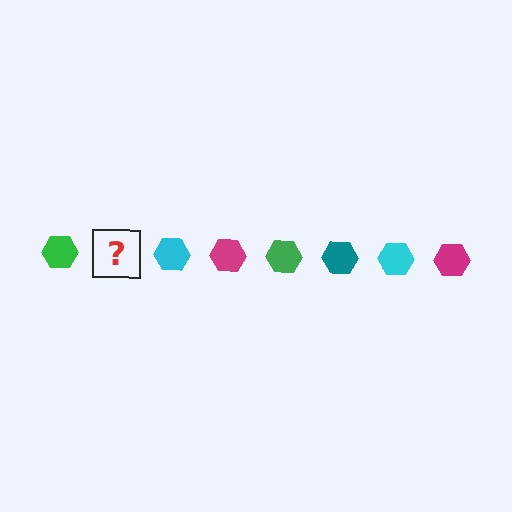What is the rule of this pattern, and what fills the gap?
The rule is that the pattern cycles through green, teal, cyan, magenta hexagons. The gap should be filled with a teal hexagon.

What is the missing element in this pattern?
The missing element is a teal hexagon.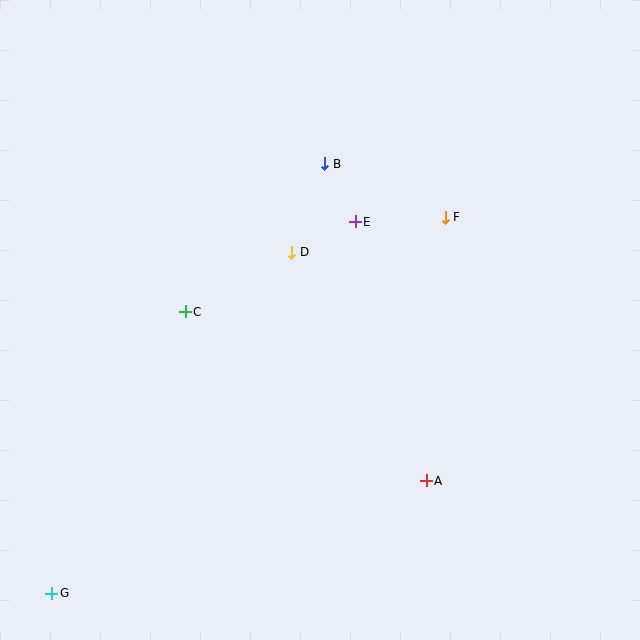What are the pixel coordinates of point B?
Point B is at (325, 164).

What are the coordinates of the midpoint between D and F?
The midpoint between D and F is at (368, 235).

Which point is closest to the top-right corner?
Point F is closest to the top-right corner.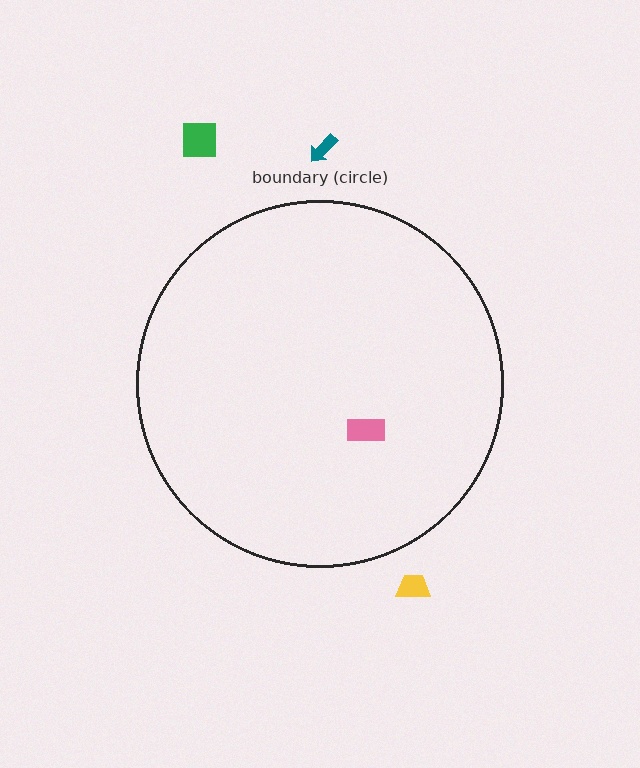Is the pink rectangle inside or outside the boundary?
Inside.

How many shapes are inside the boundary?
1 inside, 3 outside.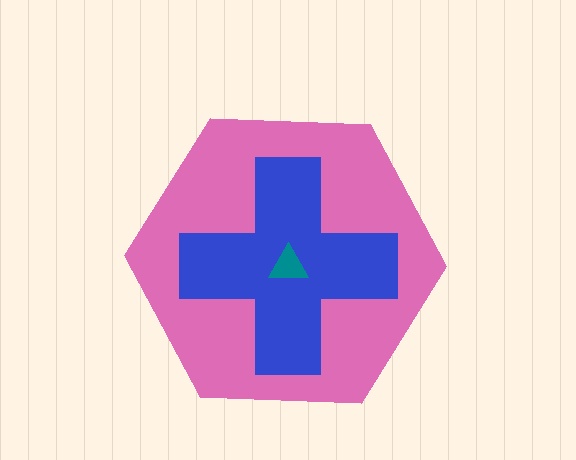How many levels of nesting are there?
3.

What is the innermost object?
The teal triangle.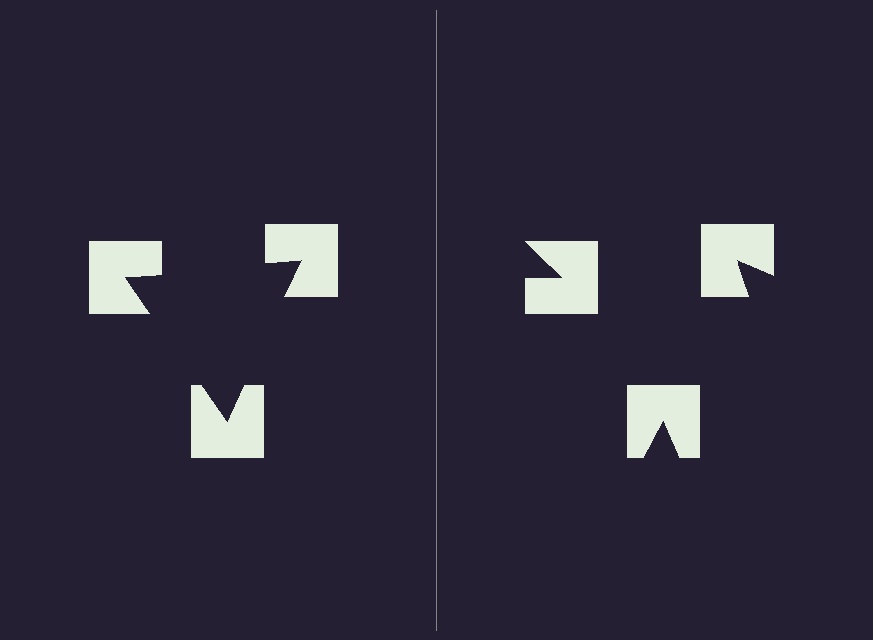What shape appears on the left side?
An illusory triangle.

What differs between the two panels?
The notched squares are positioned identically on both sides; only the wedge orientations differ. On the left they align to a triangle; on the right they are misaligned.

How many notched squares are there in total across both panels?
6 — 3 on each side.